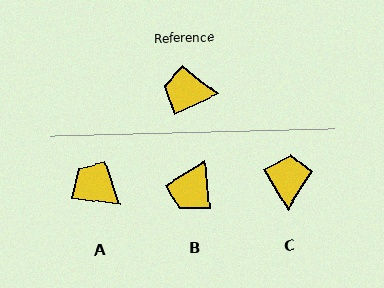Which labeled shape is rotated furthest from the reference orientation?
C, about 84 degrees away.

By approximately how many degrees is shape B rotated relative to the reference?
Approximately 71 degrees counter-clockwise.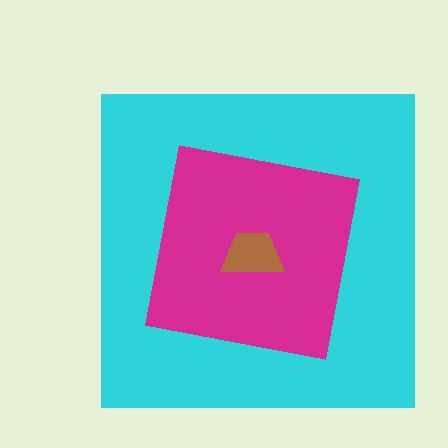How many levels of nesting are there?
3.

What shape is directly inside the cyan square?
The magenta square.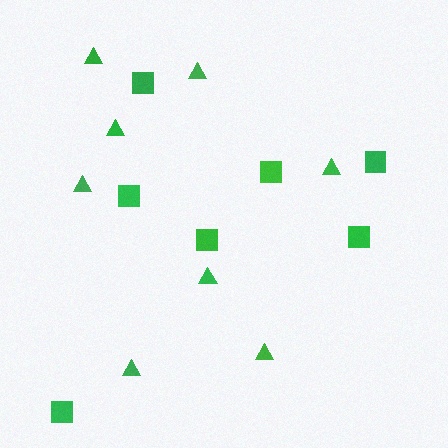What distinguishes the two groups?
There are 2 groups: one group of triangles (8) and one group of squares (7).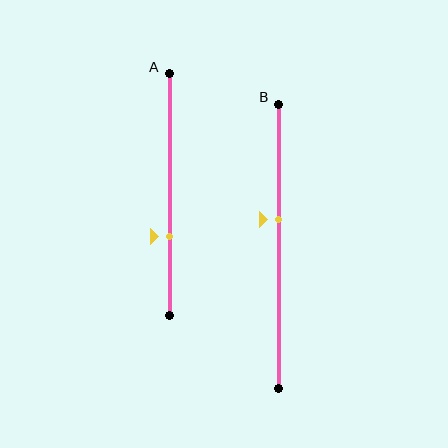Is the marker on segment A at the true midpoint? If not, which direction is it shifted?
No, the marker on segment A is shifted downward by about 17% of the segment length.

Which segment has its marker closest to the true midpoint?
Segment B has its marker closest to the true midpoint.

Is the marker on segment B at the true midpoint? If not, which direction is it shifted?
No, the marker on segment B is shifted upward by about 9% of the segment length.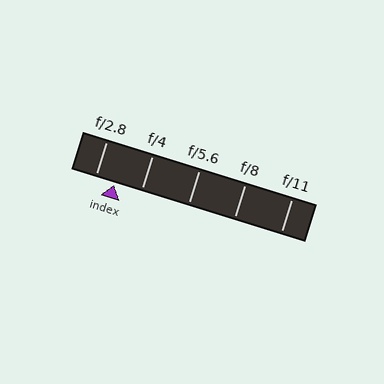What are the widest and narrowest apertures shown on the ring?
The widest aperture shown is f/2.8 and the narrowest is f/11.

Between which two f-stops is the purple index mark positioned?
The index mark is between f/2.8 and f/4.